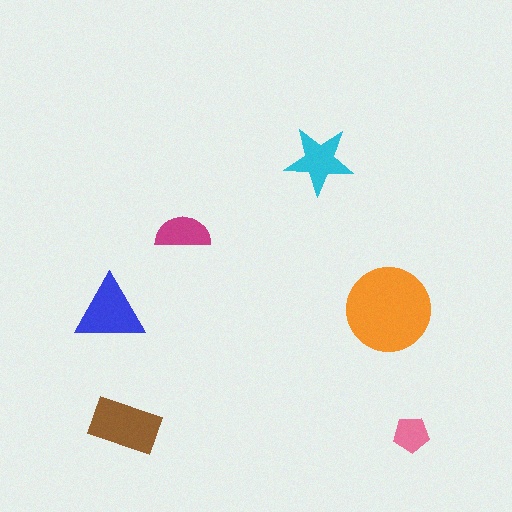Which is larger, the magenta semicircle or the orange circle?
The orange circle.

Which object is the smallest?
The pink pentagon.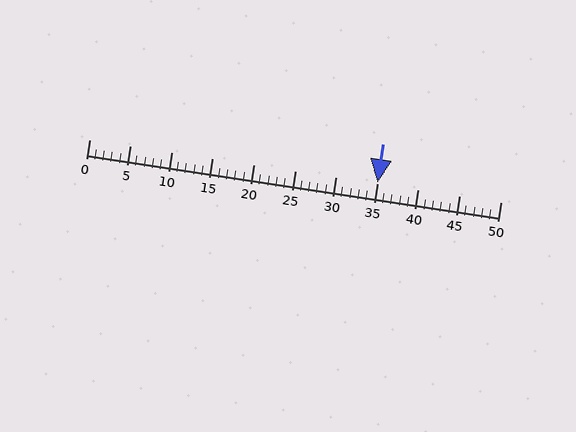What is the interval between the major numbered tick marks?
The major tick marks are spaced 5 units apart.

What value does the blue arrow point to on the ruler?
The blue arrow points to approximately 35.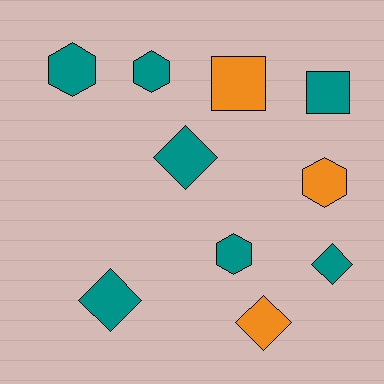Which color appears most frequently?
Teal, with 7 objects.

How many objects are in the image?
There are 10 objects.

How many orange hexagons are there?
There is 1 orange hexagon.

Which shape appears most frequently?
Hexagon, with 4 objects.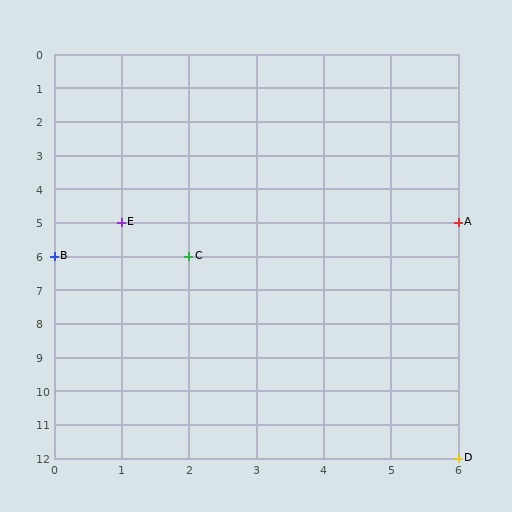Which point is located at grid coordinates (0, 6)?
Point B is at (0, 6).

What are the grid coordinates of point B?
Point B is at grid coordinates (0, 6).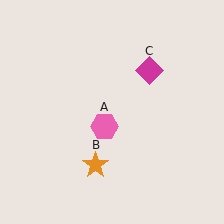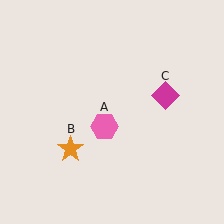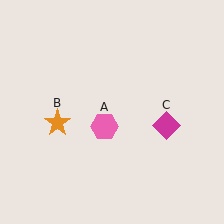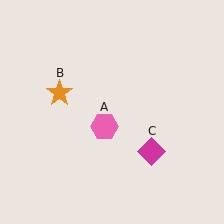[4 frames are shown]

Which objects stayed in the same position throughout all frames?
Pink hexagon (object A) remained stationary.